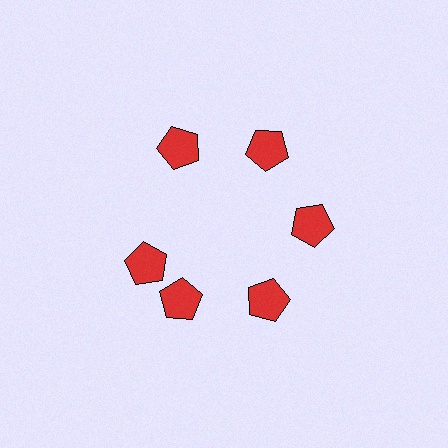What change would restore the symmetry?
The symmetry would be restored by rotating it back into even spacing with its neighbors so that all 6 pentagons sit at equal angles and equal distance from the center.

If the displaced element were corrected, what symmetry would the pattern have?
It would have 6-fold rotational symmetry — the pattern would map onto itself every 60 degrees.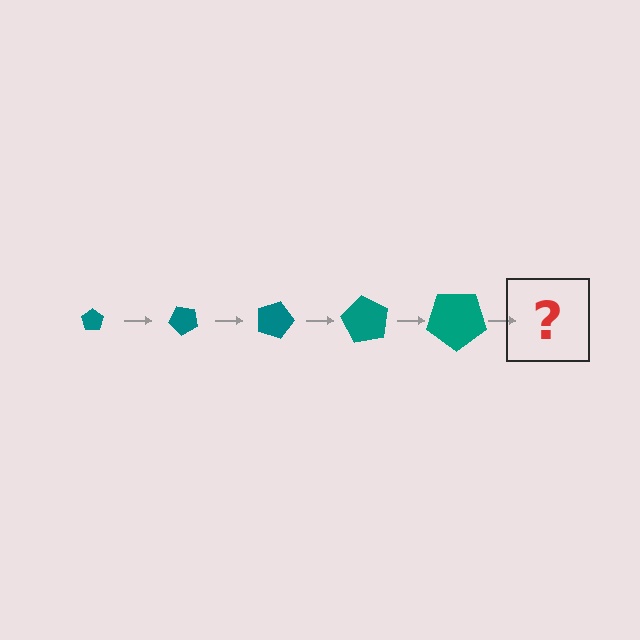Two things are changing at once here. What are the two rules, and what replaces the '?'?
The two rules are that the pentagon grows larger each step and it rotates 45 degrees each step. The '?' should be a pentagon, larger than the previous one and rotated 225 degrees from the start.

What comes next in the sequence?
The next element should be a pentagon, larger than the previous one and rotated 225 degrees from the start.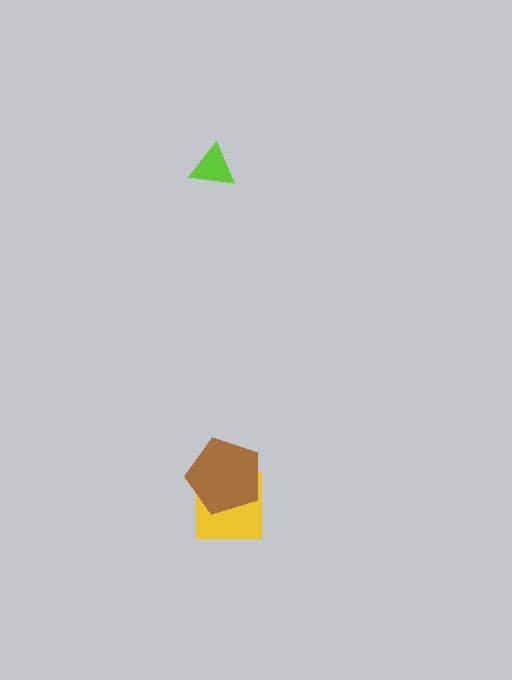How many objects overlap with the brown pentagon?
1 object overlaps with the brown pentagon.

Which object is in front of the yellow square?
The brown pentagon is in front of the yellow square.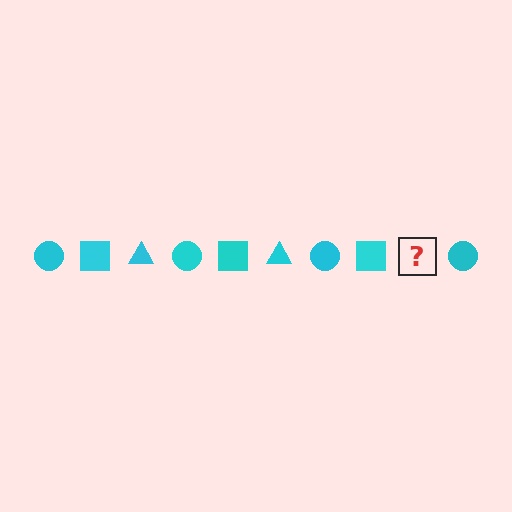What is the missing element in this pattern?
The missing element is a cyan triangle.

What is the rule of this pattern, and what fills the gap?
The rule is that the pattern cycles through circle, square, triangle shapes in cyan. The gap should be filled with a cyan triangle.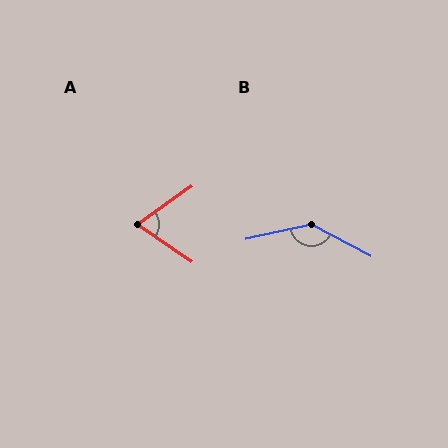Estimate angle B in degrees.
Approximately 140 degrees.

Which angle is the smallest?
A, at approximately 70 degrees.